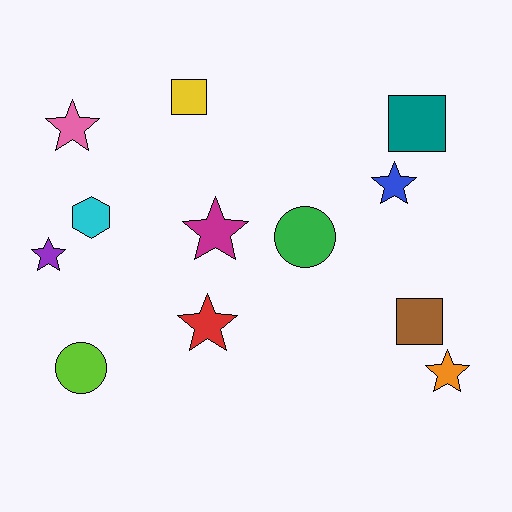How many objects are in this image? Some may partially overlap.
There are 12 objects.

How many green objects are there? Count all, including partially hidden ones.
There is 1 green object.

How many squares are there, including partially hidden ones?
There are 3 squares.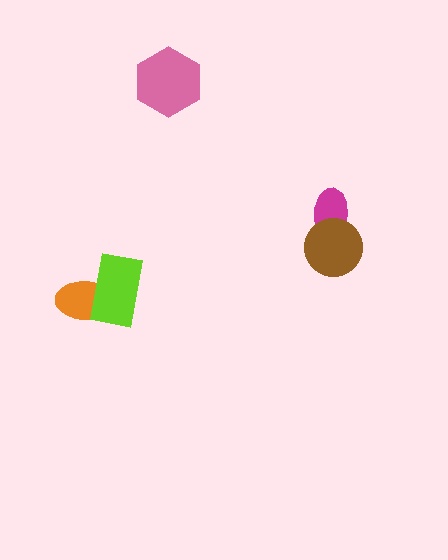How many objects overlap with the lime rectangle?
1 object overlaps with the lime rectangle.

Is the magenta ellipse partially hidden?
Yes, it is partially covered by another shape.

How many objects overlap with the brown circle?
1 object overlaps with the brown circle.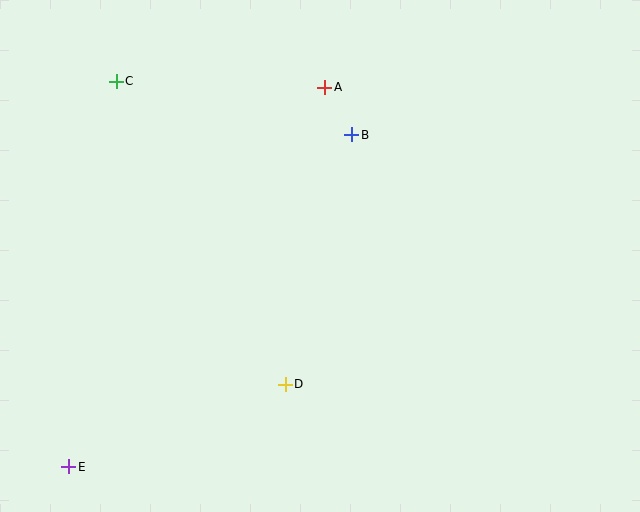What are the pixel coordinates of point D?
Point D is at (285, 384).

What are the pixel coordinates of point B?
Point B is at (352, 135).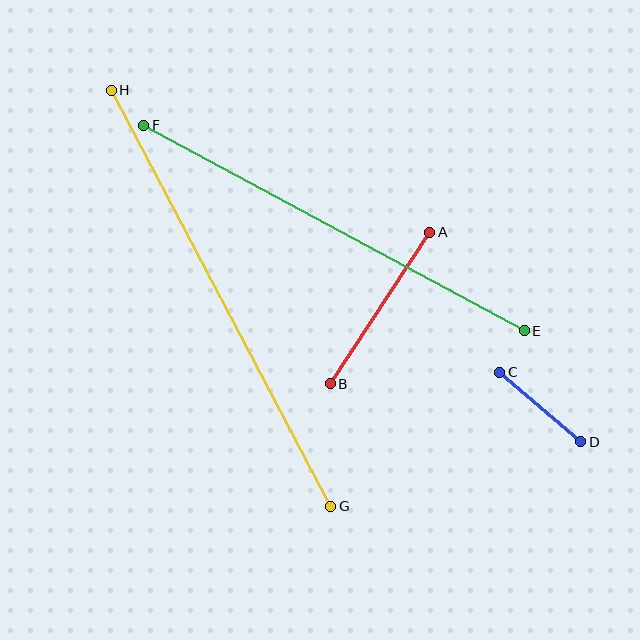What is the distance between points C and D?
The distance is approximately 107 pixels.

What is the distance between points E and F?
The distance is approximately 433 pixels.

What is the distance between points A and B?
The distance is approximately 181 pixels.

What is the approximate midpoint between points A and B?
The midpoint is at approximately (380, 308) pixels.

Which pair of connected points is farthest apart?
Points G and H are farthest apart.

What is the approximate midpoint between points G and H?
The midpoint is at approximately (221, 298) pixels.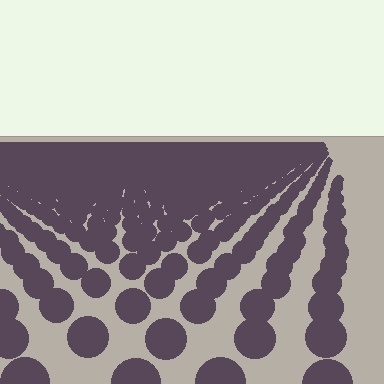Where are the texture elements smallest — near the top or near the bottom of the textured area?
Near the top.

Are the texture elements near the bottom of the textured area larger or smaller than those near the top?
Larger. Near the bottom, elements are closer to the viewer and appear at a bigger on-screen size.